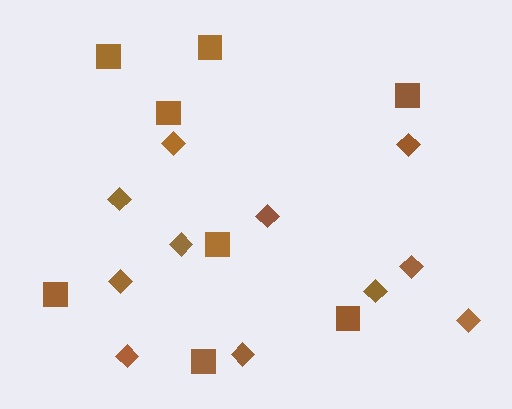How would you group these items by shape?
There are 2 groups: one group of squares (8) and one group of diamonds (11).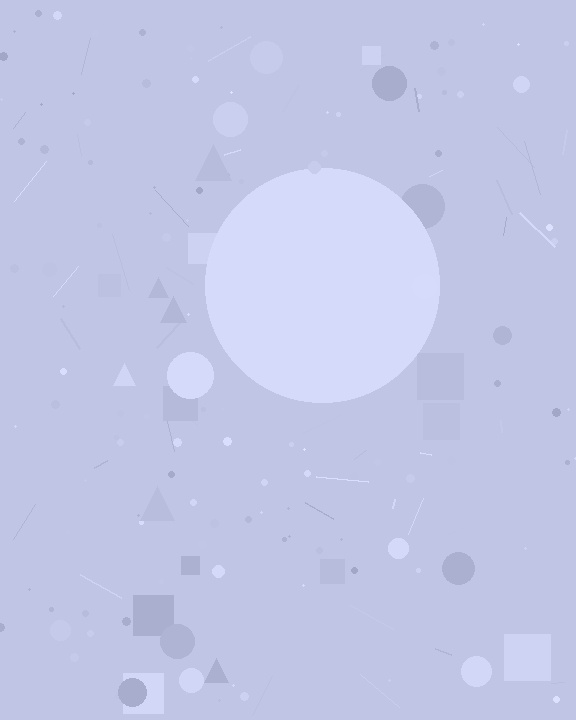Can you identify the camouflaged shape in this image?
The camouflaged shape is a circle.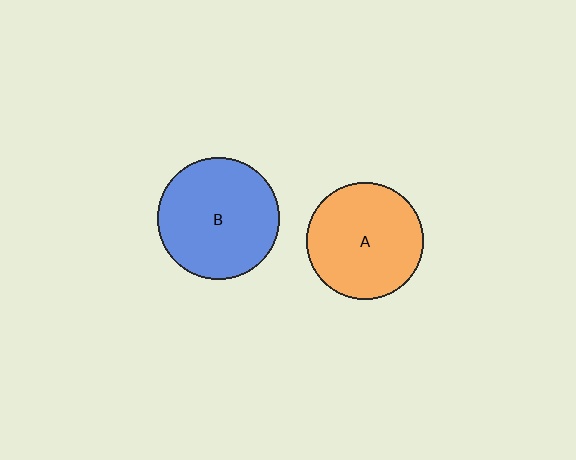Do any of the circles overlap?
No, none of the circles overlap.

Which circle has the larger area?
Circle B (blue).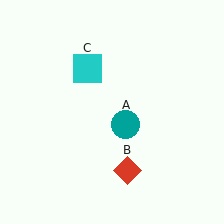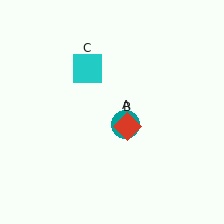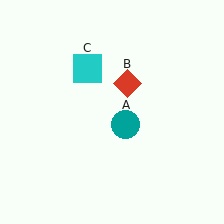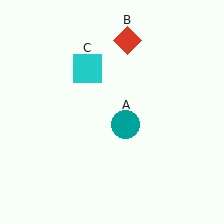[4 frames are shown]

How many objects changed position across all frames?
1 object changed position: red diamond (object B).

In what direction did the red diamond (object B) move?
The red diamond (object B) moved up.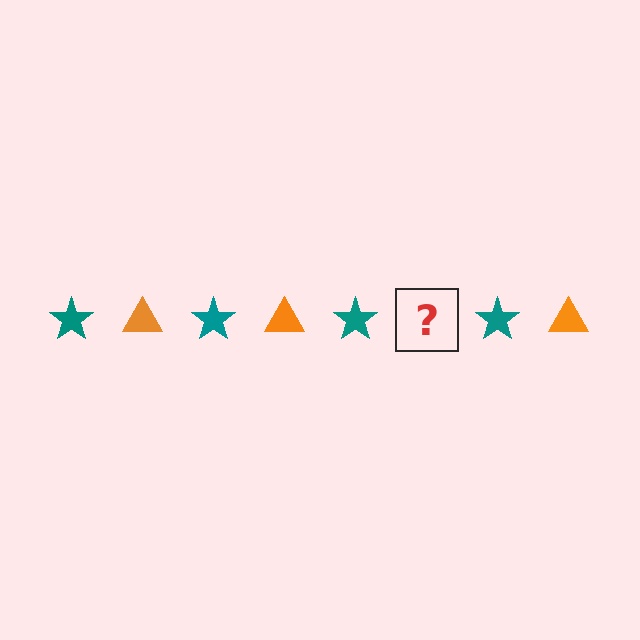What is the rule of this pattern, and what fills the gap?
The rule is that the pattern alternates between teal star and orange triangle. The gap should be filled with an orange triangle.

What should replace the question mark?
The question mark should be replaced with an orange triangle.